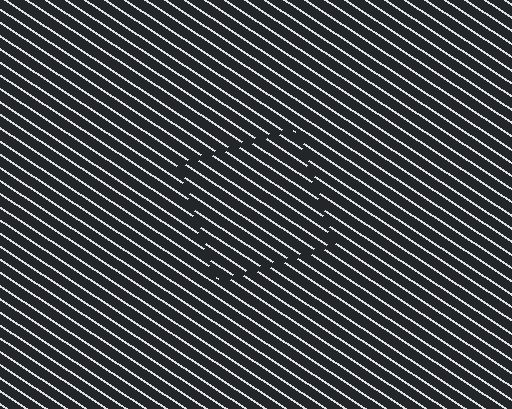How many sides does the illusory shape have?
4 sides — the line-ends trace a square.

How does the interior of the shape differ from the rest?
The interior of the shape contains the same grating, shifted by half a period — the contour is defined by the phase discontinuity where line-ends from the inner and outer gratings abut.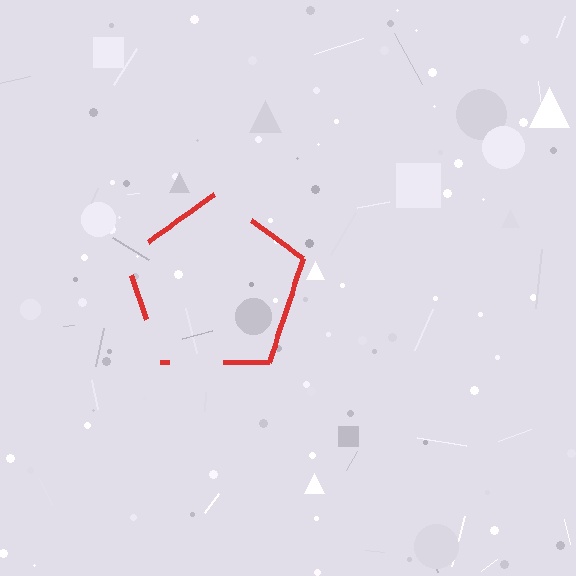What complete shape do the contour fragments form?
The contour fragments form a pentagon.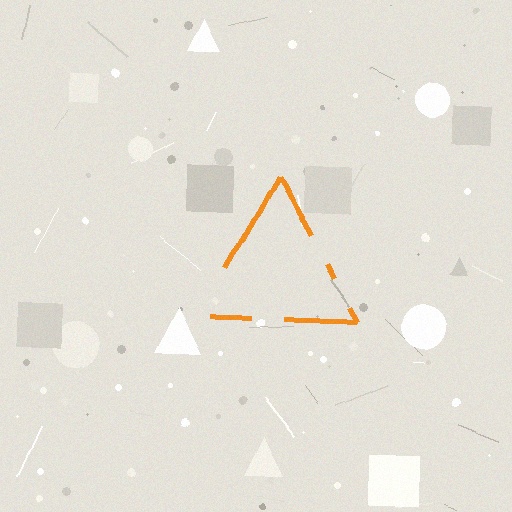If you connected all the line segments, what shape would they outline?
They would outline a triangle.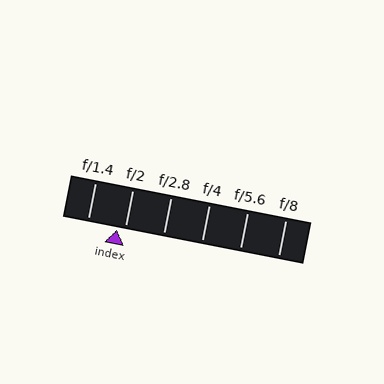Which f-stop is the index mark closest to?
The index mark is closest to f/2.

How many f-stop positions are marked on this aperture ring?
There are 6 f-stop positions marked.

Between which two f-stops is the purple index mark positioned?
The index mark is between f/1.4 and f/2.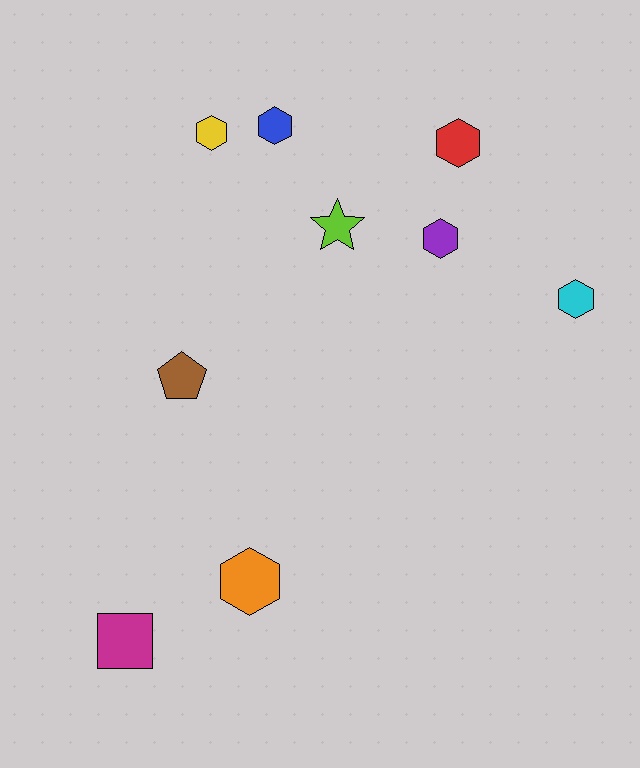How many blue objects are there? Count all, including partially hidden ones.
There is 1 blue object.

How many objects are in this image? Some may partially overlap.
There are 9 objects.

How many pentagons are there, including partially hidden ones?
There is 1 pentagon.